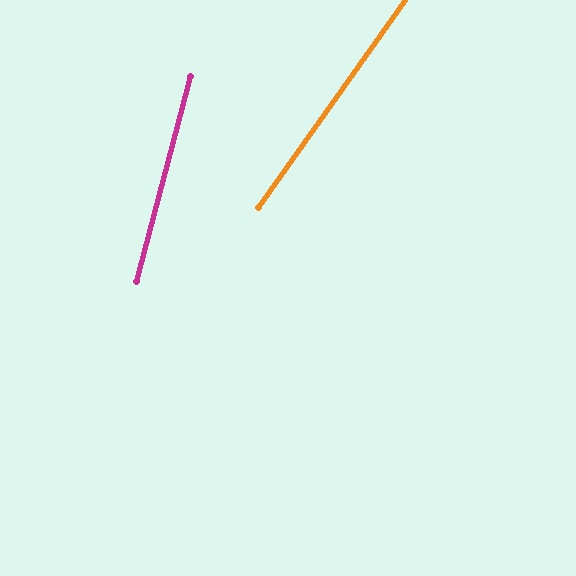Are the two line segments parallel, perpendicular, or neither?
Neither parallel nor perpendicular — they differ by about 21°.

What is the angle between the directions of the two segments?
Approximately 21 degrees.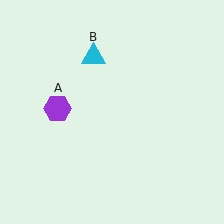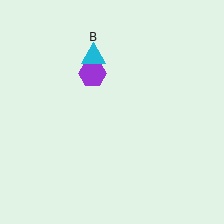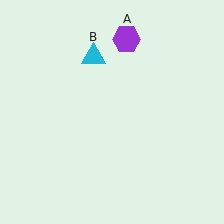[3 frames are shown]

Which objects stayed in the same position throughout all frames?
Cyan triangle (object B) remained stationary.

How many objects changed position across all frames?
1 object changed position: purple hexagon (object A).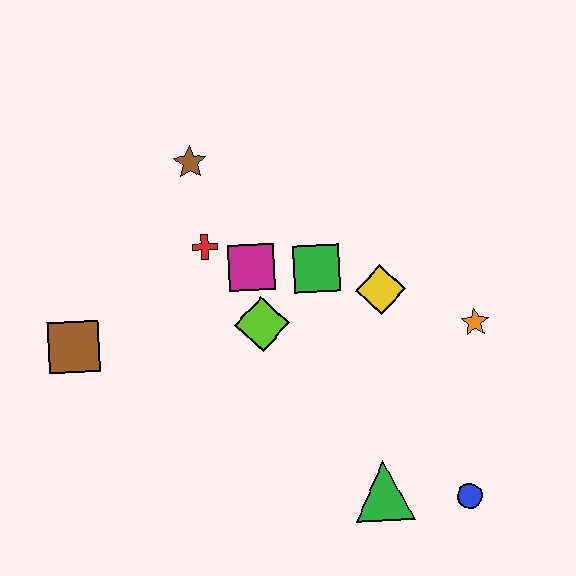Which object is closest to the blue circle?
The green triangle is closest to the blue circle.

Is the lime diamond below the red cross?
Yes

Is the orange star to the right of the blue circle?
Yes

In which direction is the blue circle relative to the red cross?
The blue circle is below the red cross.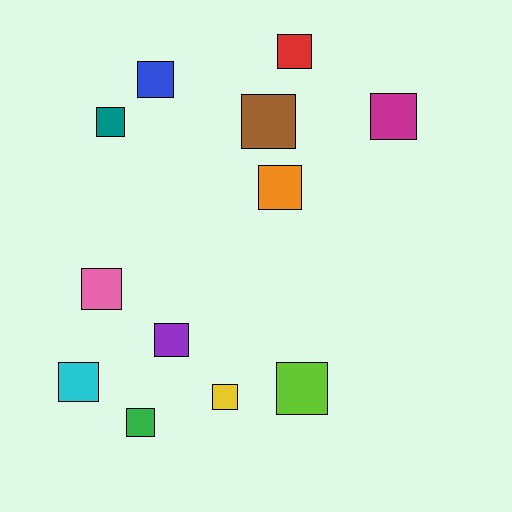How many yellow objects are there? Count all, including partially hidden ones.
There is 1 yellow object.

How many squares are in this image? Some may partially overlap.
There are 12 squares.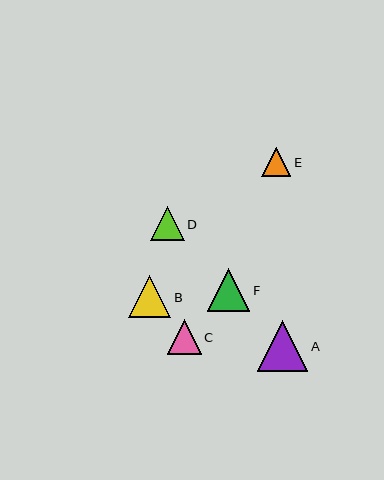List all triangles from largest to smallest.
From largest to smallest: A, F, B, C, D, E.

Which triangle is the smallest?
Triangle E is the smallest with a size of approximately 29 pixels.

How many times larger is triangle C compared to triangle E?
Triangle C is approximately 1.2 times the size of triangle E.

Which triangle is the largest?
Triangle A is the largest with a size of approximately 50 pixels.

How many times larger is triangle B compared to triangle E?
Triangle B is approximately 1.5 times the size of triangle E.